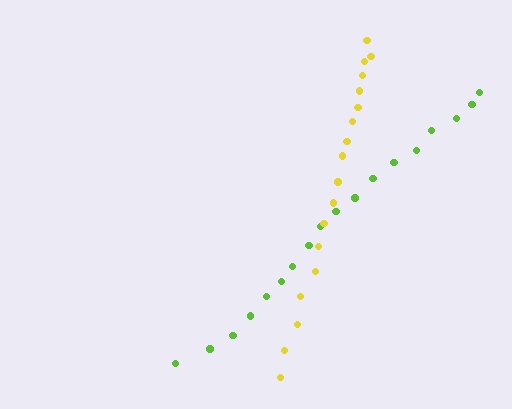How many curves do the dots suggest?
There are 2 distinct paths.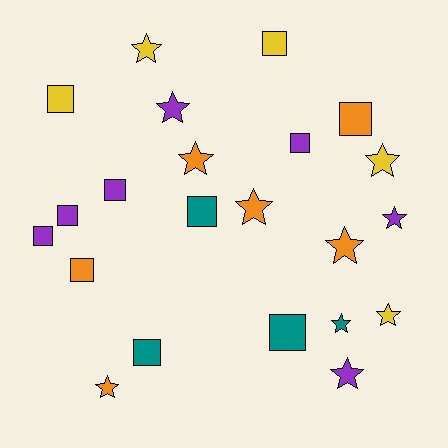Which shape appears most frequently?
Star, with 11 objects.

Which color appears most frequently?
Purple, with 7 objects.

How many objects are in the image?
There are 22 objects.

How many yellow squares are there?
There are 2 yellow squares.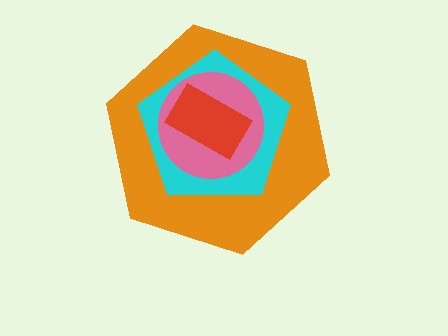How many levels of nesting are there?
4.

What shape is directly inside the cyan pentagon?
The pink circle.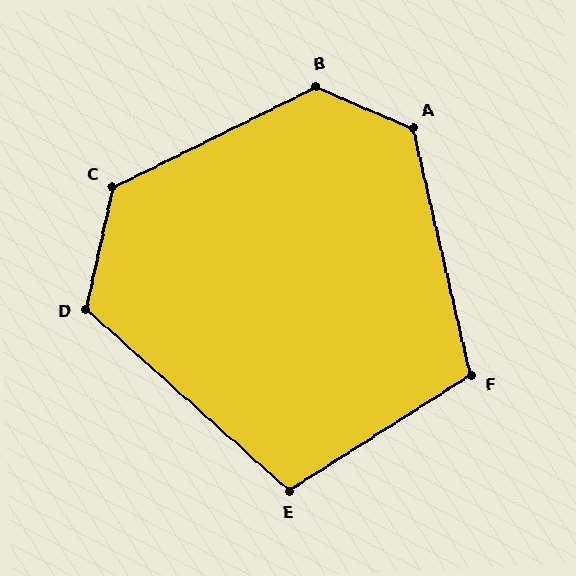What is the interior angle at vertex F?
Approximately 109 degrees (obtuse).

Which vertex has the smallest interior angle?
E, at approximately 106 degrees.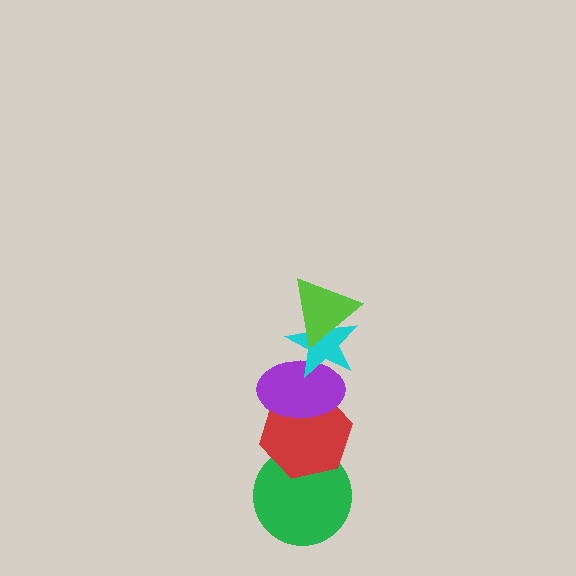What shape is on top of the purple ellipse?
The cyan star is on top of the purple ellipse.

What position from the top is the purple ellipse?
The purple ellipse is 3rd from the top.